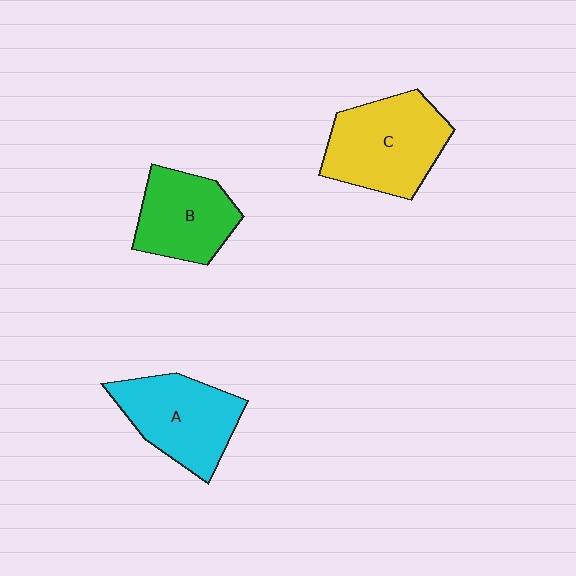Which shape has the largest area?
Shape C (yellow).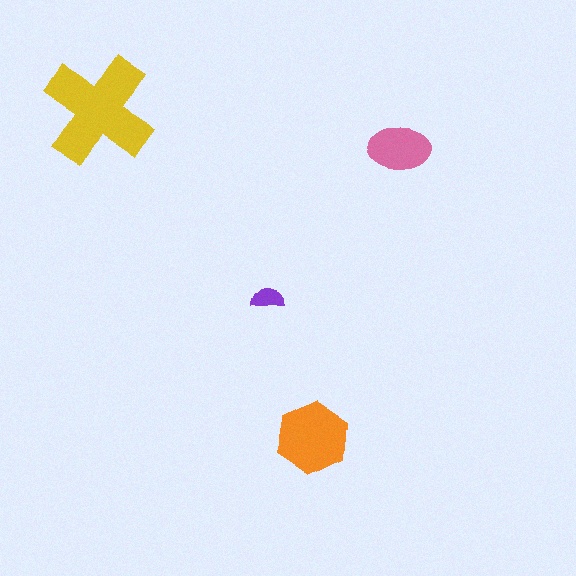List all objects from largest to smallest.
The yellow cross, the orange hexagon, the pink ellipse, the purple semicircle.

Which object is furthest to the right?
The pink ellipse is rightmost.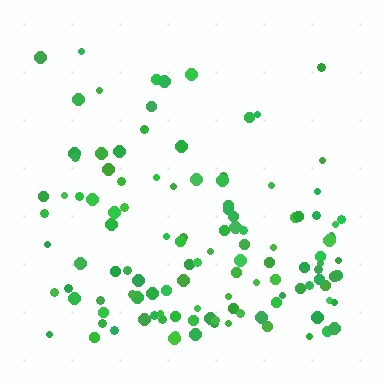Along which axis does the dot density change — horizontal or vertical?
Vertical.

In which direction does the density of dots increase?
From top to bottom, with the bottom side densest.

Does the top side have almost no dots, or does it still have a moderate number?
Still a moderate number, just noticeably fewer than the bottom.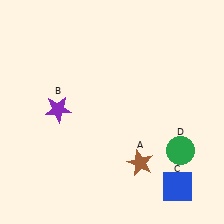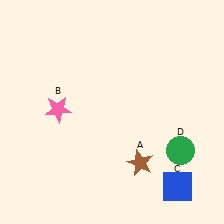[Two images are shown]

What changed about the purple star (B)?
In Image 1, B is purple. In Image 2, it changed to pink.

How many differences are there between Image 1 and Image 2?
There is 1 difference between the two images.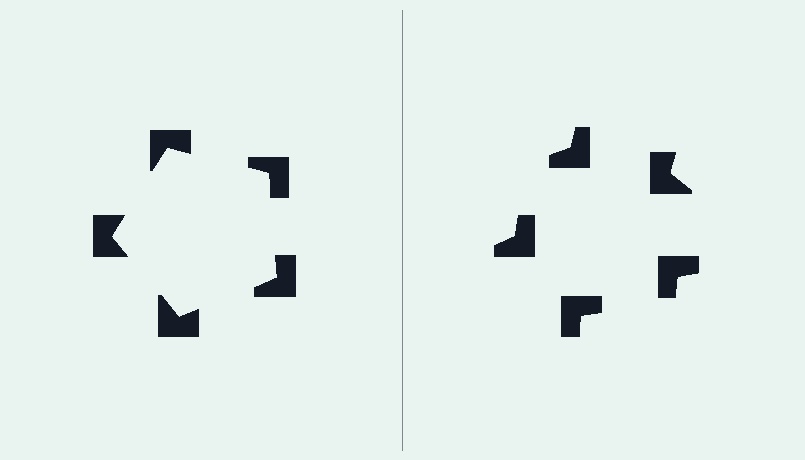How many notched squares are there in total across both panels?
10 — 5 on each side.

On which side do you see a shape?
An illusory pentagon appears on the left side. On the right side the wedge cuts are rotated, so no coherent shape forms.